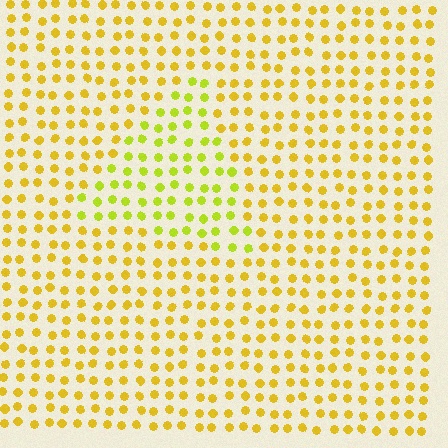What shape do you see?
I see a triangle.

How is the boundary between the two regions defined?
The boundary is defined purely by a slight shift in hue (about 26 degrees). Spacing, size, and orientation are identical on both sides.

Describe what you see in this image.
The image is filled with small yellow elements in a uniform arrangement. A triangle-shaped region is visible where the elements are tinted to a slightly different hue, forming a subtle color boundary.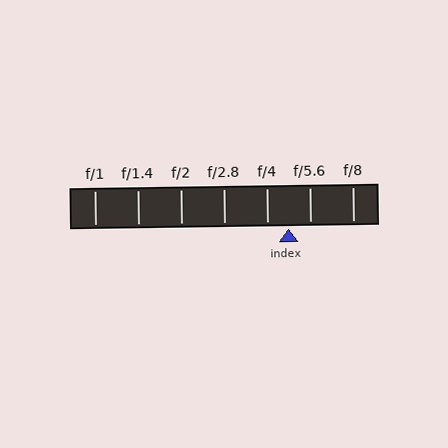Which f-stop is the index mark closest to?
The index mark is closest to f/4.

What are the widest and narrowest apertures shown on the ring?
The widest aperture shown is f/1 and the narrowest is f/8.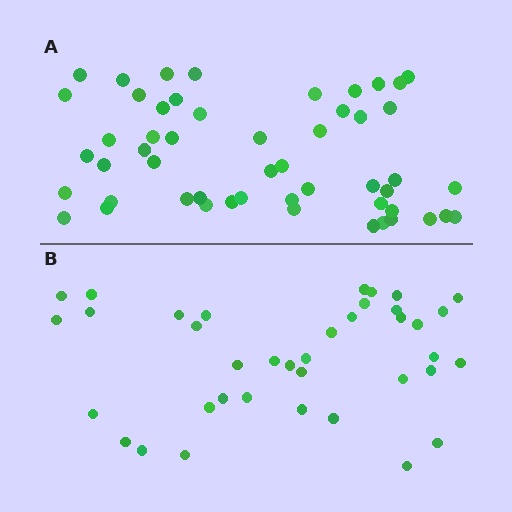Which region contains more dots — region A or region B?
Region A (the top region) has more dots.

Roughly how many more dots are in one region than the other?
Region A has approximately 15 more dots than region B.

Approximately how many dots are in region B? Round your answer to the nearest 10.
About 40 dots. (The exact count is 38, which rounds to 40.)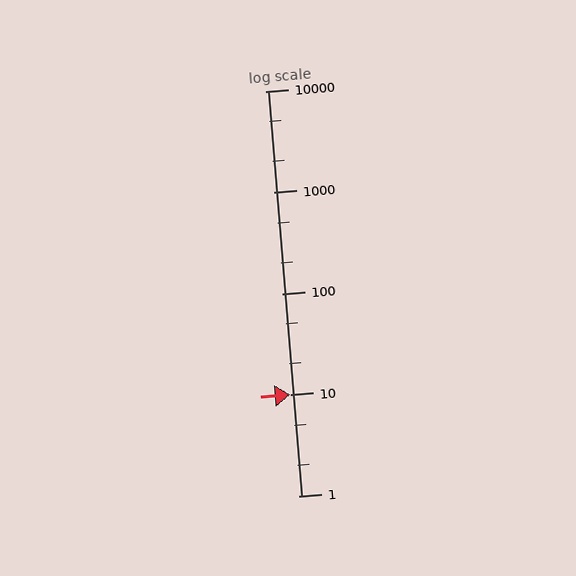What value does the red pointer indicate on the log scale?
The pointer indicates approximately 10.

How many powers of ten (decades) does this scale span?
The scale spans 4 decades, from 1 to 10000.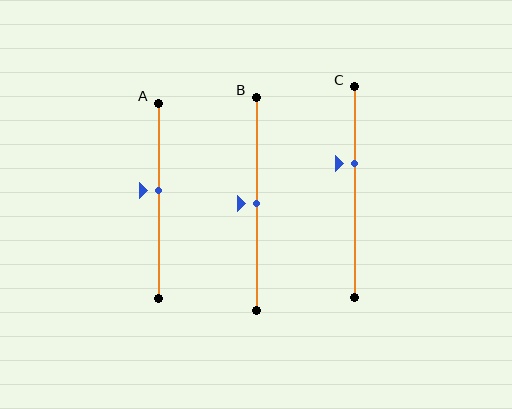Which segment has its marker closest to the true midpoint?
Segment B has its marker closest to the true midpoint.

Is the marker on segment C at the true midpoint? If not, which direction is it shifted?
No, the marker on segment C is shifted upward by about 14% of the segment length.